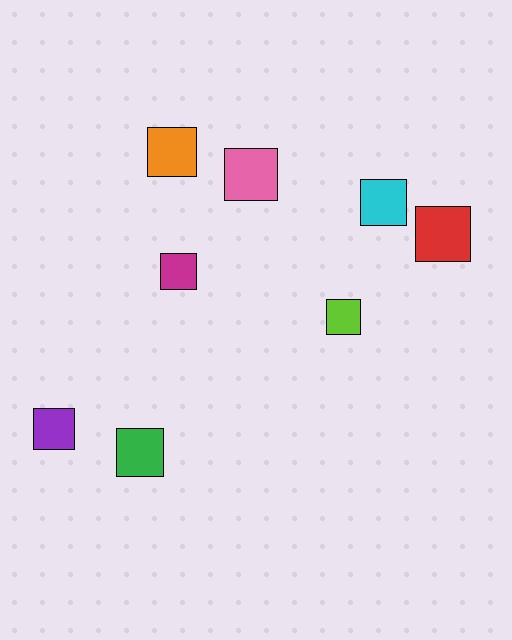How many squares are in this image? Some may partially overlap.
There are 8 squares.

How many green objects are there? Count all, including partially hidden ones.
There is 1 green object.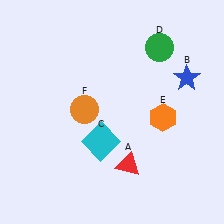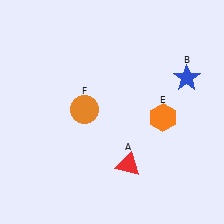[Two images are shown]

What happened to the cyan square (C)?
The cyan square (C) was removed in Image 2. It was in the bottom-left area of Image 1.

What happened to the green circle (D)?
The green circle (D) was removed in Image 2. It was in the top-right area of Image 1.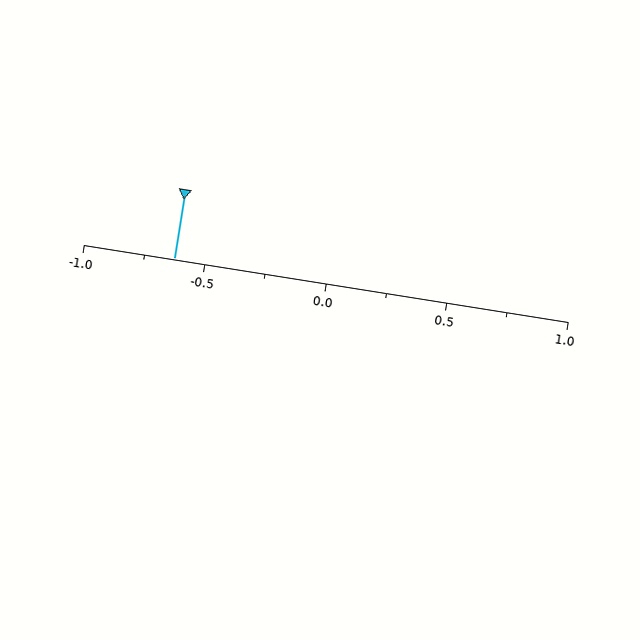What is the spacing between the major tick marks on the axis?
The major ticks are spaced 0.5 apart.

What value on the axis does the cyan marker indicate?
The marker indicates approximately -0.62.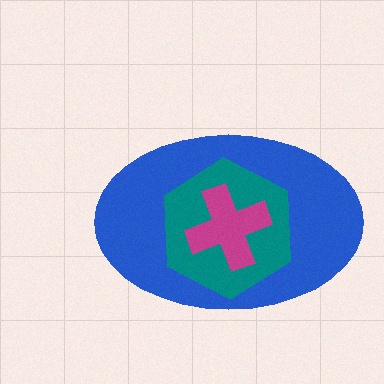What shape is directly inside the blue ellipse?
The teal hexagon.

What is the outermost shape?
The blue ellipse.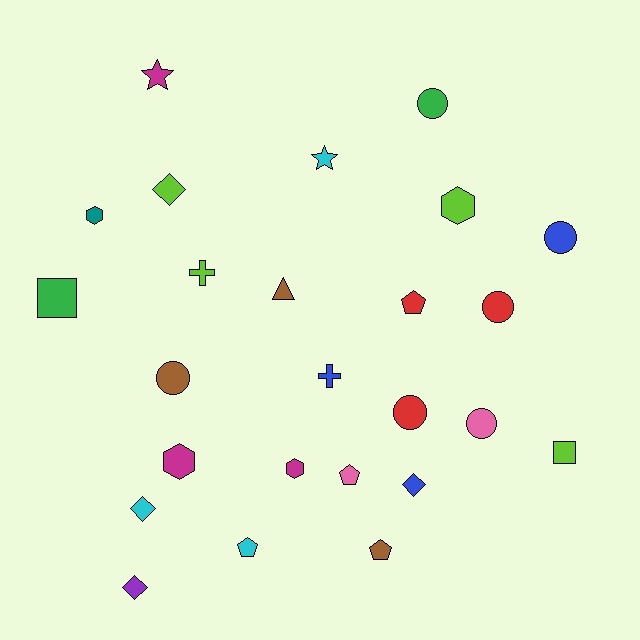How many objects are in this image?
There are 25 objects.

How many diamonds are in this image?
There are 4 diamonds.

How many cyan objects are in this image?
There are 3 cyan objects.